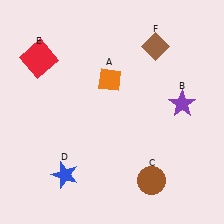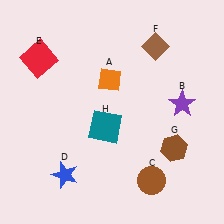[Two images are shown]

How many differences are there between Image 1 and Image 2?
There are 2 differences between the two images.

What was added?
A brown hexagon (G), a teal square (H) were added in Image 2.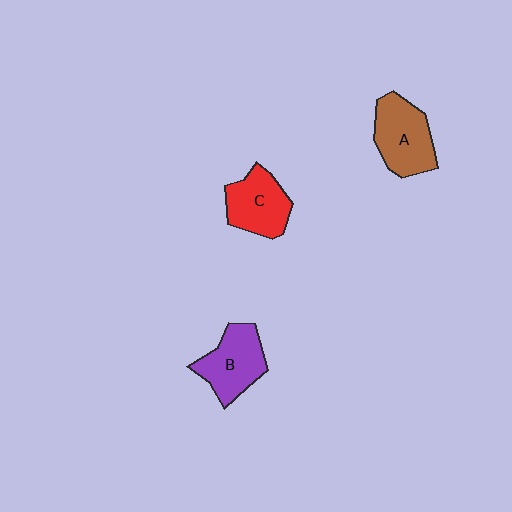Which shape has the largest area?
Shape A (brown).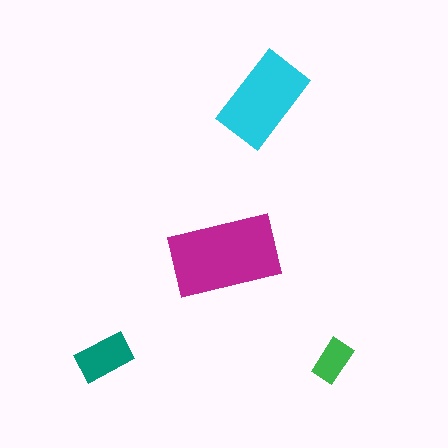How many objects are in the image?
There are 4 objects in the image.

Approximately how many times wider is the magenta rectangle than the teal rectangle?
About 2 times wider.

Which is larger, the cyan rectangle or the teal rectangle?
The cyan one.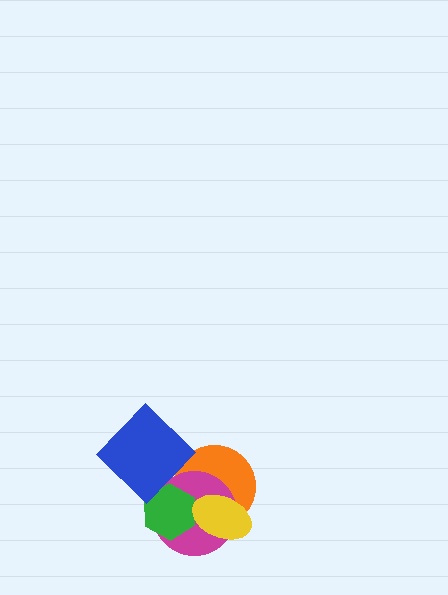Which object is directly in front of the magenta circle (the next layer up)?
The green hexagon is directly in front of the magenta circle.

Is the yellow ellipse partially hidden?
No, no other shape covers it.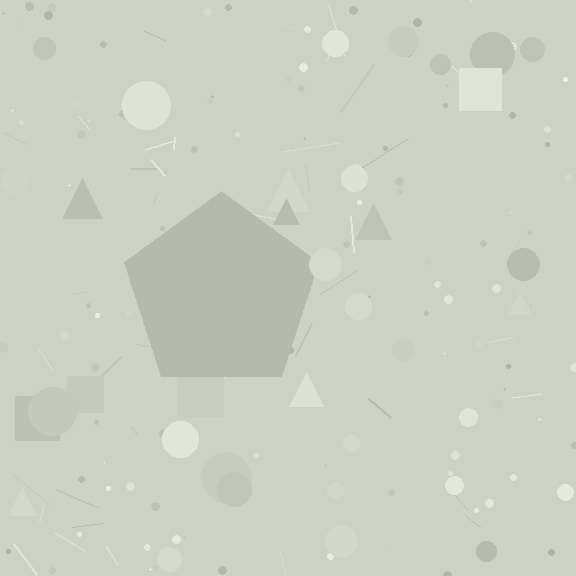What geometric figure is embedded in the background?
A pentagon is embedded in the background.